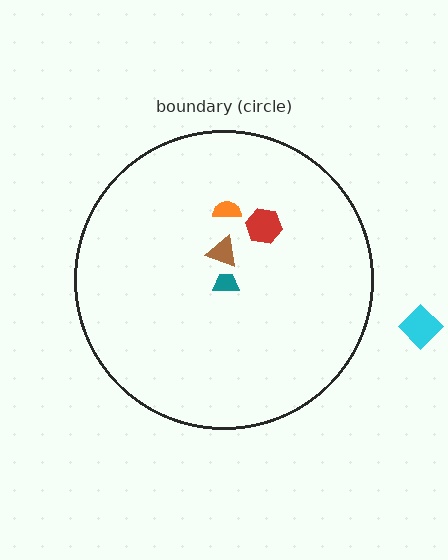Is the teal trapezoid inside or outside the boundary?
Inside.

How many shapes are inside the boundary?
4 inside, 1 outside.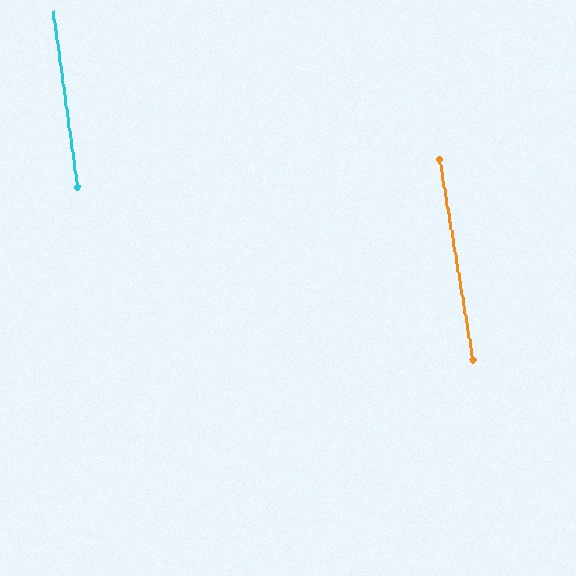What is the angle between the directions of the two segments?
Approximately 2 degrees.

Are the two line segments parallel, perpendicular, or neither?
Parallel — their directions differ by only 1.7°.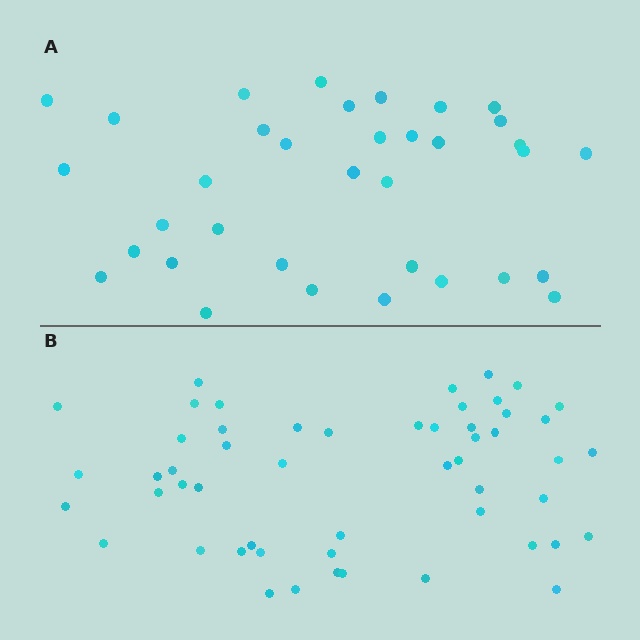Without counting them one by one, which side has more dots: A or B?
Region B (the bottom region) has more dots.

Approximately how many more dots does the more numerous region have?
Region B has approximately 20 more dots than region A.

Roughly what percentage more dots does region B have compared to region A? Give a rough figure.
About 50% more.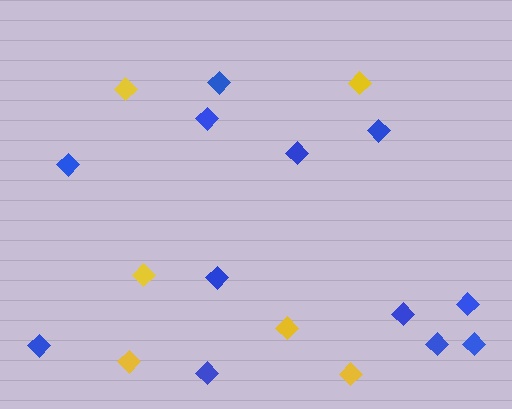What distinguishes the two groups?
There are 2 groups: one group of yellow diamonds (6) and one group of blue diamonds (12).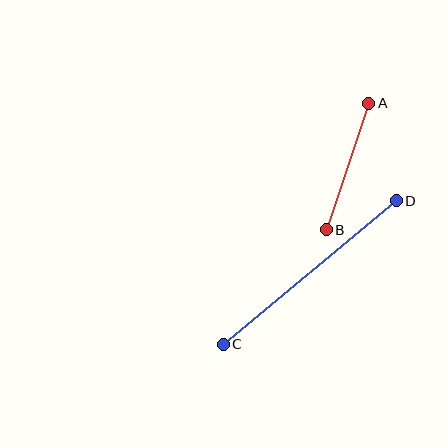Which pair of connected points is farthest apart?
Points C and D are farthest apart.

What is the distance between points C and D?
The distance is approximately 225 pixels.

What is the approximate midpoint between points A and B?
The midpoint is at approximately (347, 167) pixels.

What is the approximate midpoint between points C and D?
The midpoint is at approximately (310, 273) pixels.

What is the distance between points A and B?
The distance is approximately 134 pixels.